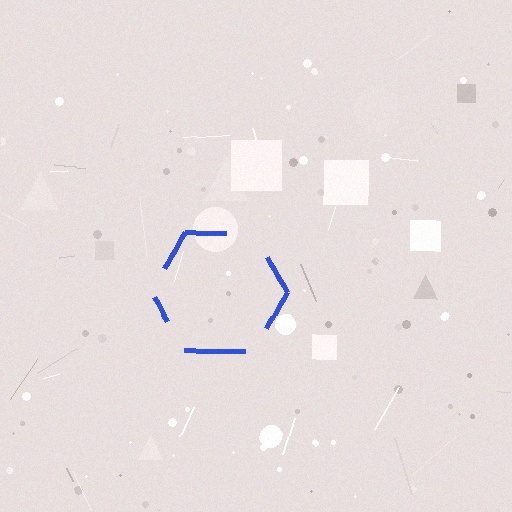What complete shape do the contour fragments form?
The contour fragments form a hexagon.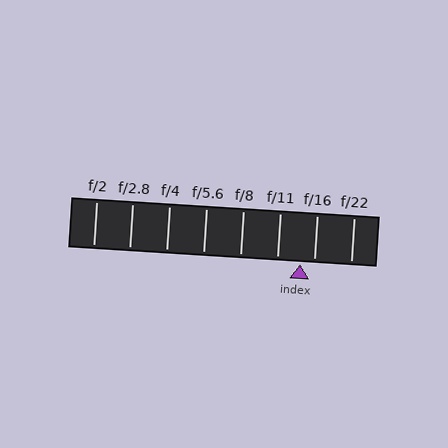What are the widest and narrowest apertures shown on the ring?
The widest aperture shown is f/2 and the narrowest is f/22.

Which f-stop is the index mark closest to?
The index mark is closest to f/16.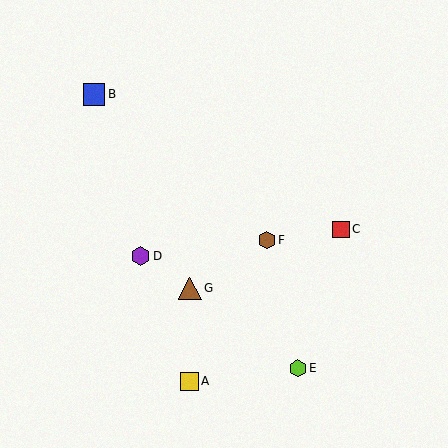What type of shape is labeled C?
Shape C is a red square.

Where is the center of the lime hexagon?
The center of the lime hexagon is at (298, 368).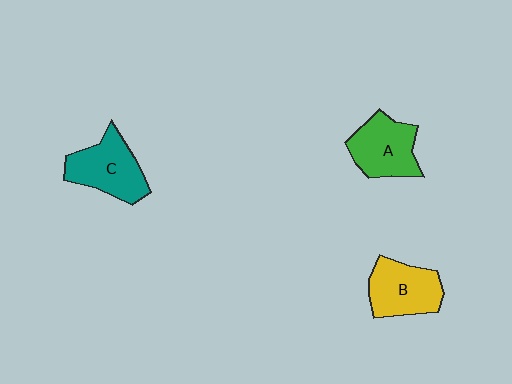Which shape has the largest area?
Shape C (teal).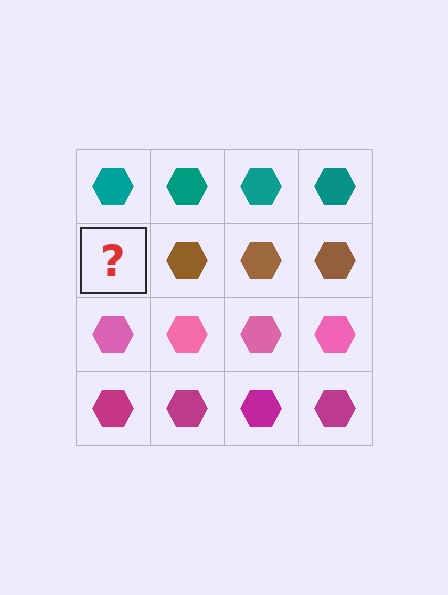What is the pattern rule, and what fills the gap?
The rule is that each row has a consistent color. The gap should be filled with a brown hexagon.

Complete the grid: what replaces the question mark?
The question mark should be replaced with a brown hexagon.